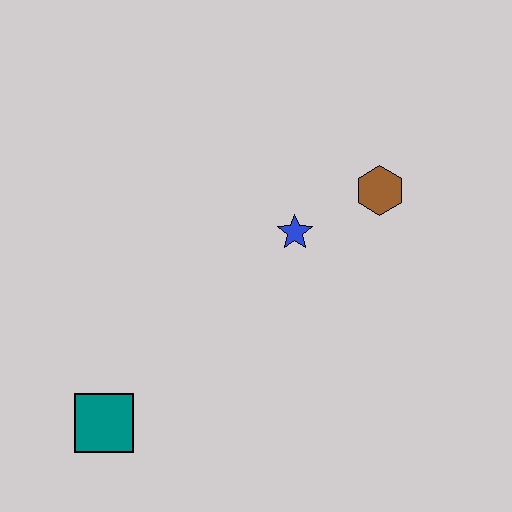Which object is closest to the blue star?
The brown hexagon is closest to the blue star.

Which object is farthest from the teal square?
The brown hexagon is farthest from the teal square.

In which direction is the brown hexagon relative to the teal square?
The brown hexagon is to the right of the teal square.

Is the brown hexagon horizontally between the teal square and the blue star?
No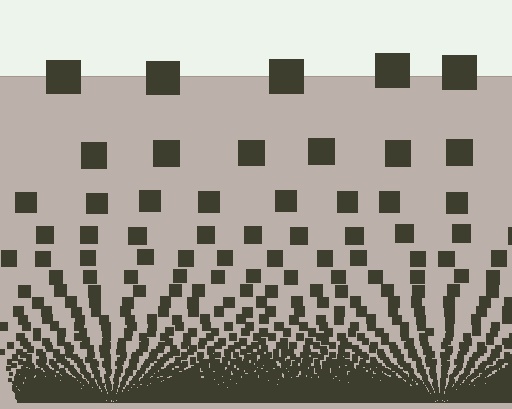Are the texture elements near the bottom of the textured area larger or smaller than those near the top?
Smaller. The gradient is inverted — elements near the bottom are smaller and denser.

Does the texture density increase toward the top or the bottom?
Density increases toward the bottom.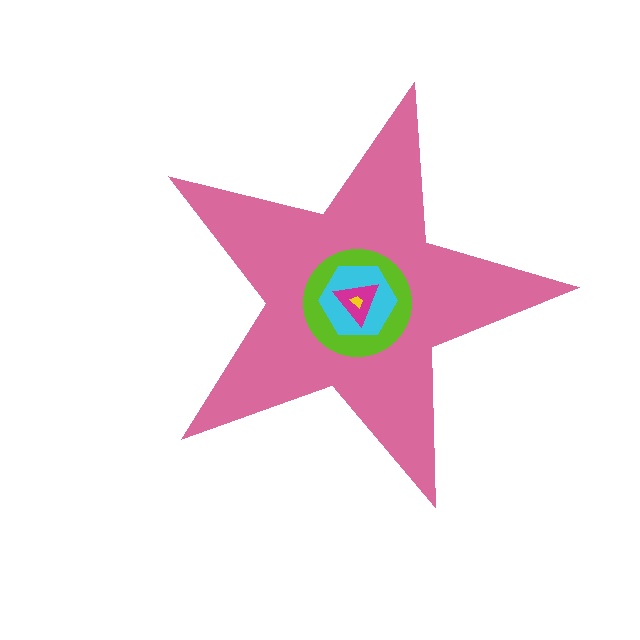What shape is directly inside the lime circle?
The cyan hexagon.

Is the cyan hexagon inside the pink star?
Yes.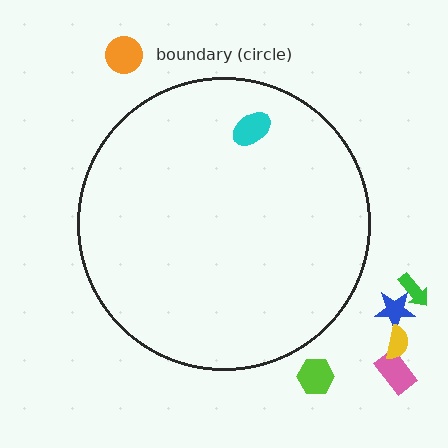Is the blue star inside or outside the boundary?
Outside.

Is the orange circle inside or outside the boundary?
Outside.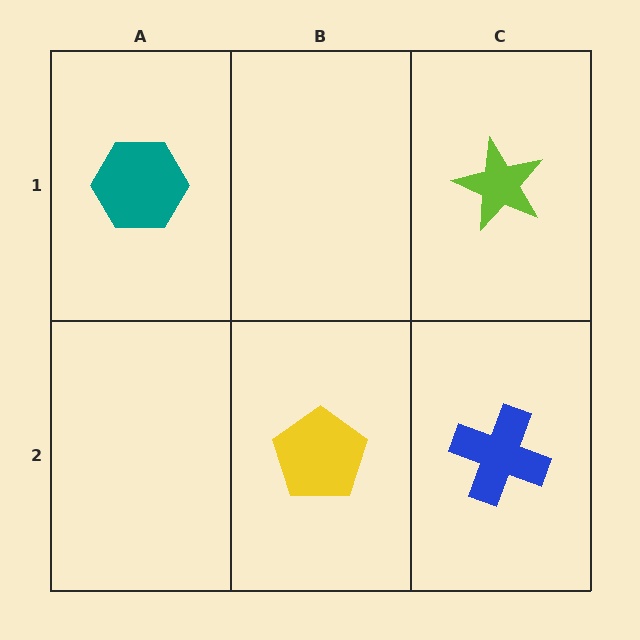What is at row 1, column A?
A teal hexagon.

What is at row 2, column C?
A blue cross.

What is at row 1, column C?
A lime star.